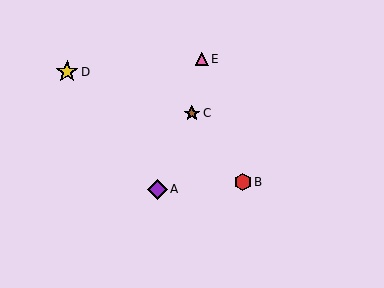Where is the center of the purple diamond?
The center of the purple diamond is at (157, 189).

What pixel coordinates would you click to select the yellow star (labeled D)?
Click at (67, 72) to select the yellow star D.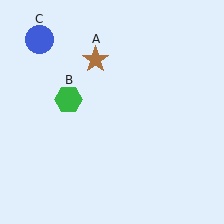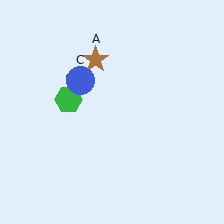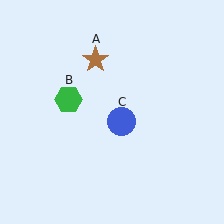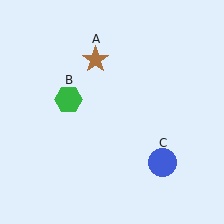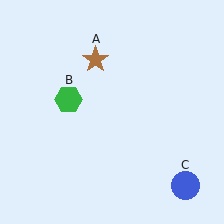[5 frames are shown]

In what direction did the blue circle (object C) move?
The blue circle (object C) moved down and to the right.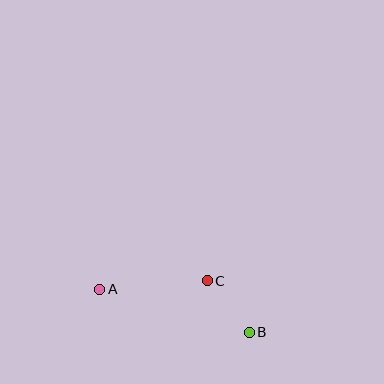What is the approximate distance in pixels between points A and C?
The distance between A and C is approximately 108 pixels.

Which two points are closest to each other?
Points B and C are closest to each other.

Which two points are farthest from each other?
Points A and B are farthest from each other.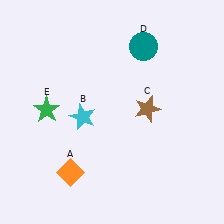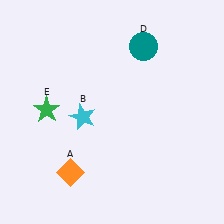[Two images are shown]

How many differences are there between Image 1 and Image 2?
There is 1 difference between the two images.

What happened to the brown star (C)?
The brown star (C) was removed in Image 2. It was in the top-right area of Image 1.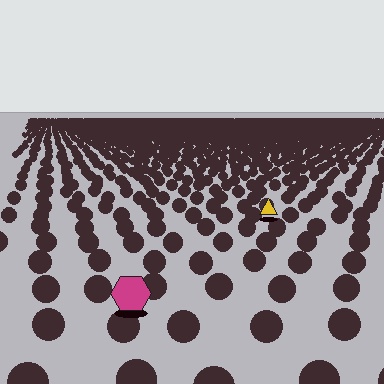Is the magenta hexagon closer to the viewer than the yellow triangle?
Yes. The magenta hexagon is closer — you can tell from the texture gradient: the ground texture is coarser near it.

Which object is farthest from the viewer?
The yellow triangle is farthest from the viewer. It appears smaller and the ground texture around it is denser.